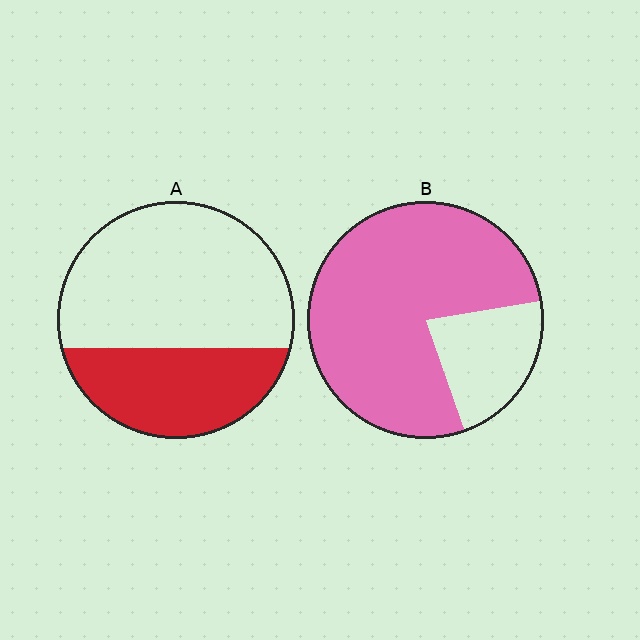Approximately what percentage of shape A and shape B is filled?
A is approximately 35% and B is approximately 80%.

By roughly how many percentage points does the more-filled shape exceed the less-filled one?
By roughly 45 percentage points (B over A).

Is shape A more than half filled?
No.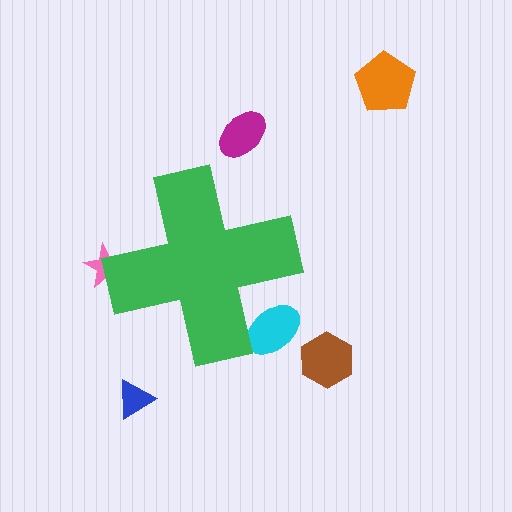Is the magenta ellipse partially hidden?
No, the magenta ellipse is fully visible.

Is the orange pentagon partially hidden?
No, the orange pentagon is fully visible.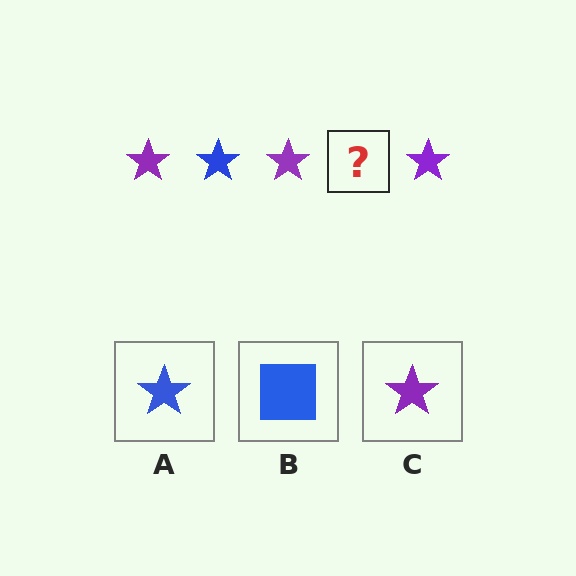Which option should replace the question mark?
Option A.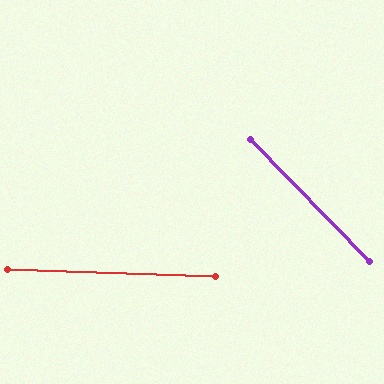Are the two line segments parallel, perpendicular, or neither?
Neither parallel nor perpendicular — they differ by about 44°.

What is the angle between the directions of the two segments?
Approximately 44 degrees.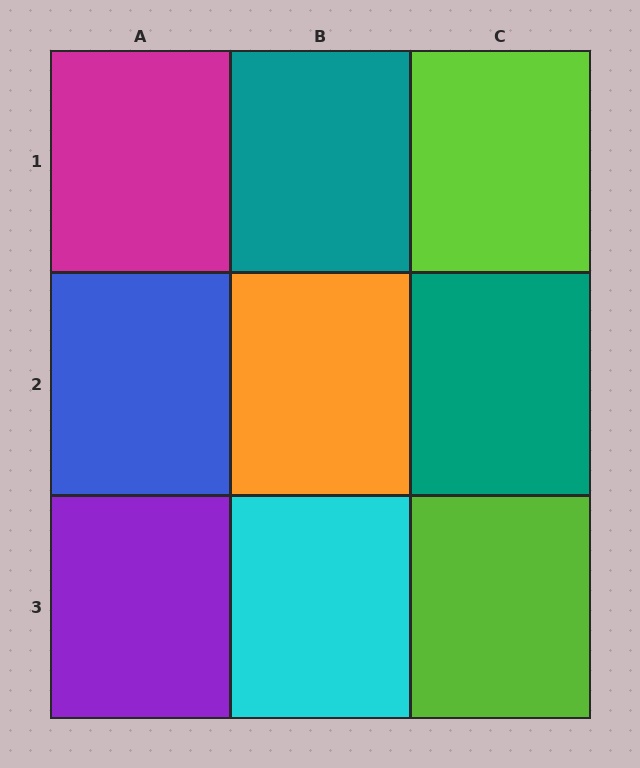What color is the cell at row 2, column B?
Orange.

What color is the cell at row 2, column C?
Teal.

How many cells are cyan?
1 cell is cyan.